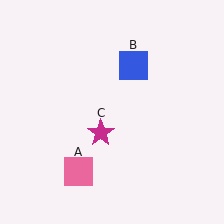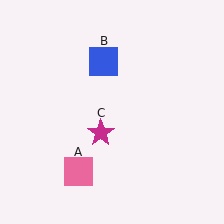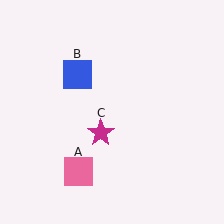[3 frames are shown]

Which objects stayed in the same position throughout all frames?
Pink square (object A) and magenta star (object C) remained stationary.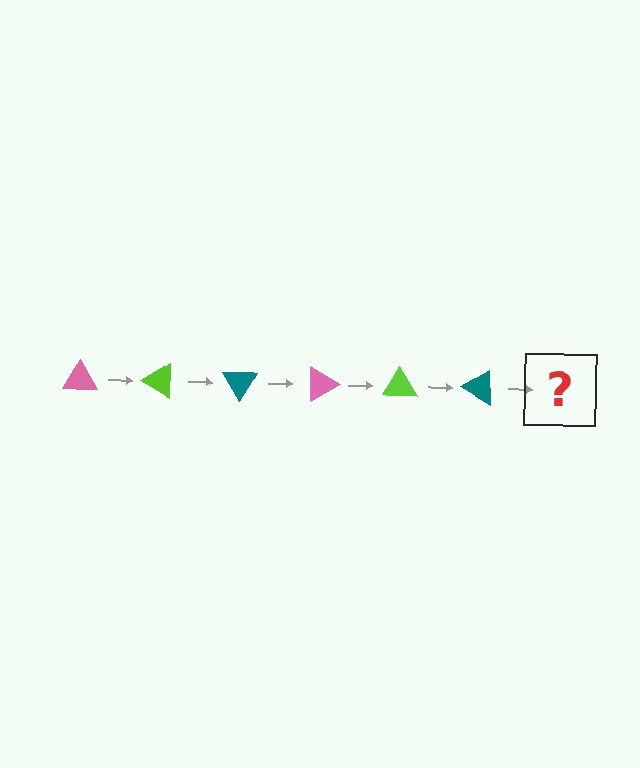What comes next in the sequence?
The next element should be a pink triangle, rotated 180 degrees from the start.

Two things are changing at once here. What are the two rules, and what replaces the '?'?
The two rules are that it rotates 30 degrees each step and the color cycles through pink, lime, and teal. The '?' should be a pink triangle, rotated 180 degrees from the start.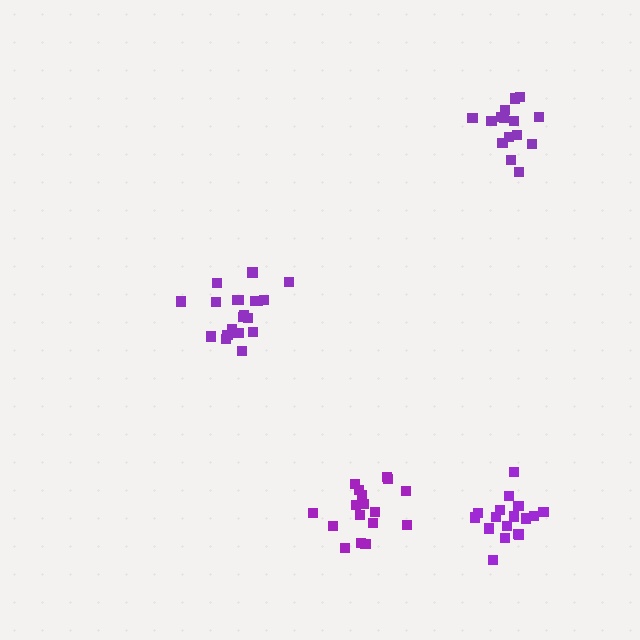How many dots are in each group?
Group 1: 15 dots, Group 2: 17 dots, Group 3: 21 dots, Group 4: 17 dots (70 total).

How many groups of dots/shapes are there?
There are 4 groups.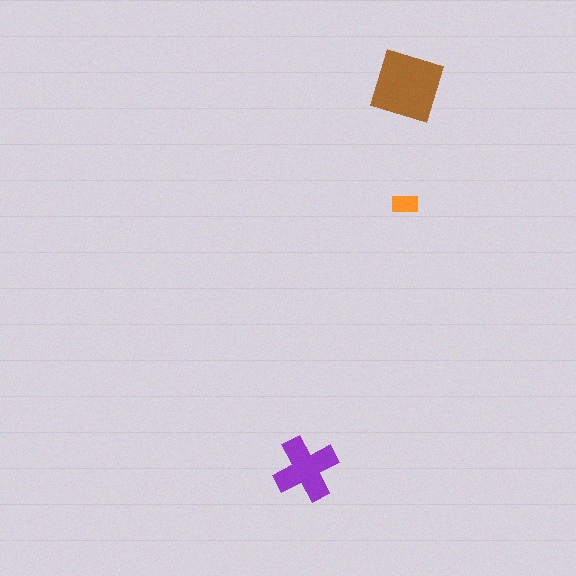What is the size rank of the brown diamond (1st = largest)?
1st.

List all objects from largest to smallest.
The brown diamond, the purple cross, the orange rectangle.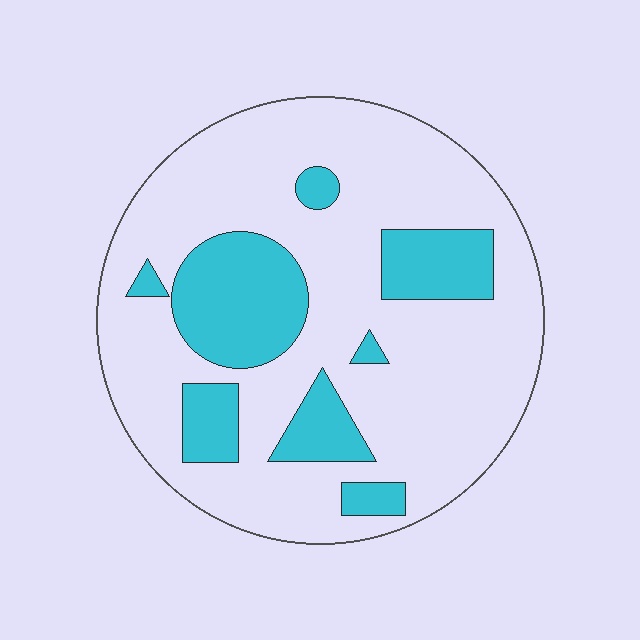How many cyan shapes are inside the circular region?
8.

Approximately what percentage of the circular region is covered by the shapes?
Approximately 25%.